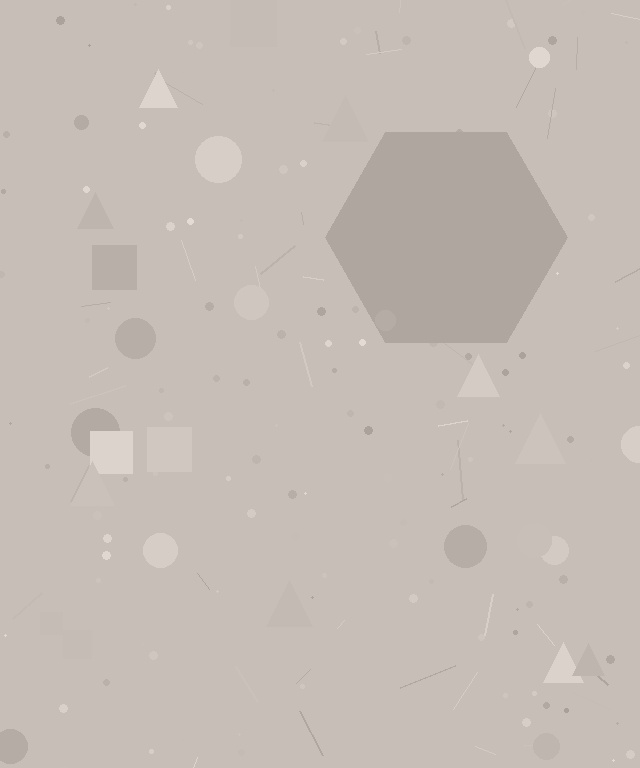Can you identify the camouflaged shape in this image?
The camouflaged shape is a hexagon.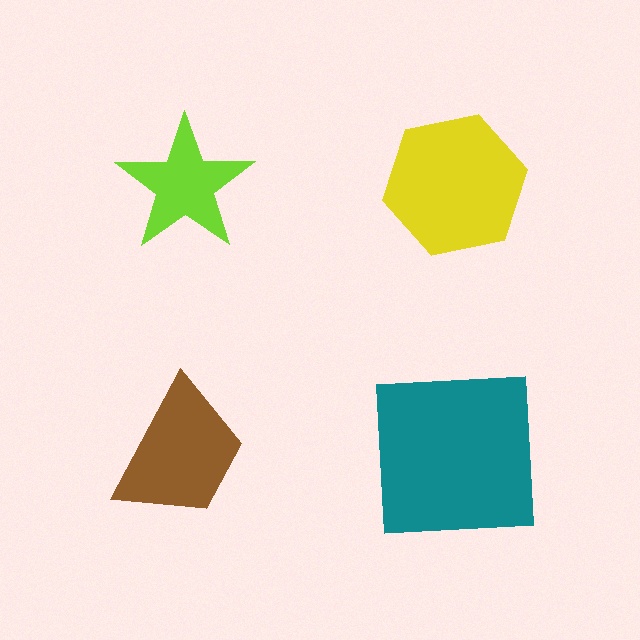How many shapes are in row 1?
2 shapes.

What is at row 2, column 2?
A teal square.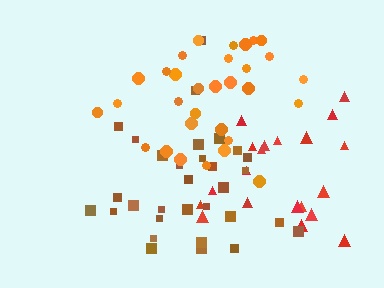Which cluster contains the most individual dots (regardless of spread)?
Brown (31).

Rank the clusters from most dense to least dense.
orange, brown, red.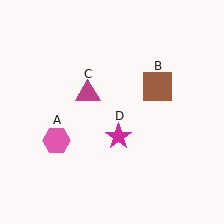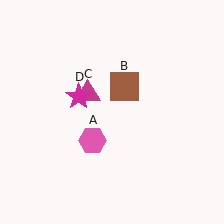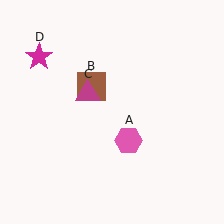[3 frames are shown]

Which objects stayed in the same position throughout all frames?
Magenta triangle (object C) remained stationary.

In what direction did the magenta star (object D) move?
The magenta star (object D) moved up and to the left.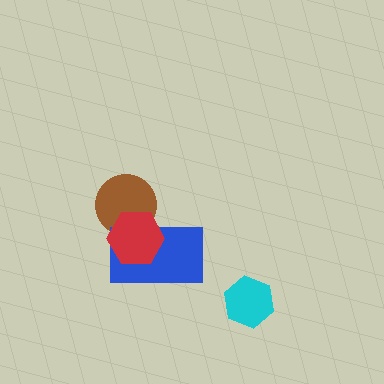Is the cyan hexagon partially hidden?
No, no other shape covers it.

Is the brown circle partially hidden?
Yes, it is partially covered by another shape.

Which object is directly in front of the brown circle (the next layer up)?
The blue rectangle is directly in front of the brown circle.